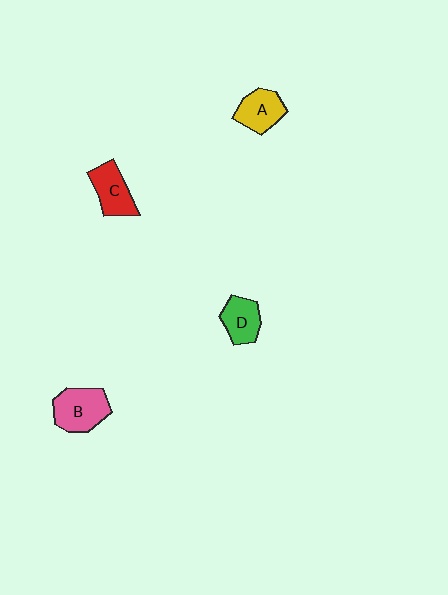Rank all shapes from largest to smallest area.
From largest to smallest: B (pink), C (red), A (yellow), D (green).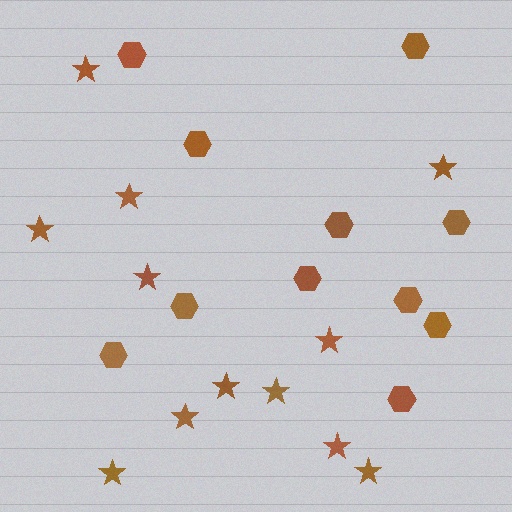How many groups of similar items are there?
There are 2 groups: one group of hexagons (11) and one group of stars (12).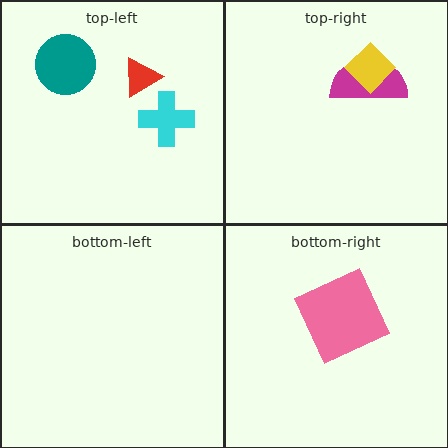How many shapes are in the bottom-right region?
1.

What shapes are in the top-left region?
The cyan cross, the red triangle, the teal circle.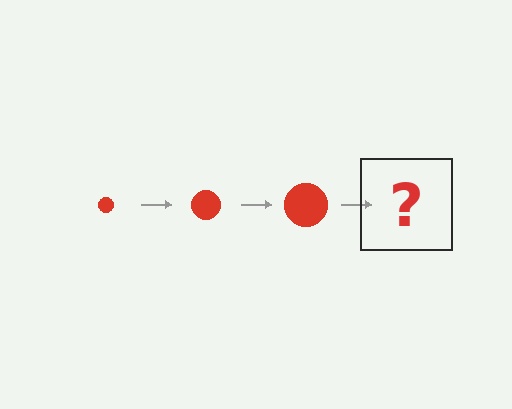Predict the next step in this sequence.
The next step is a red circle, larger than the previous one.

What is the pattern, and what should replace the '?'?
The pattern is that the circle gets progressively larger each step. The '?' should be a red circle, larger than the previous one.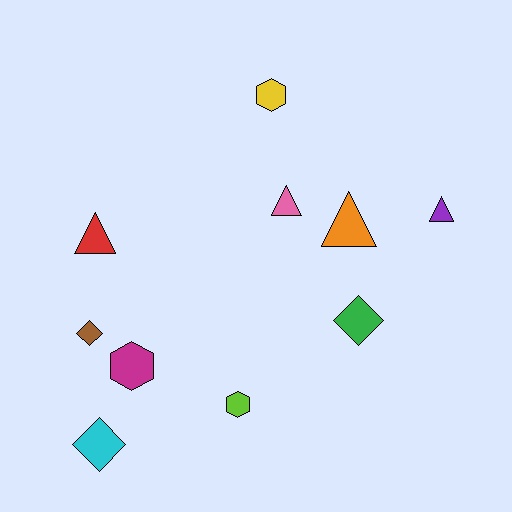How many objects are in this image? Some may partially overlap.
There are 10 objects.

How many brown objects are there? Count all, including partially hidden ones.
There is 1 brown object.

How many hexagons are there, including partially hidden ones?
There are 3 hexagons.